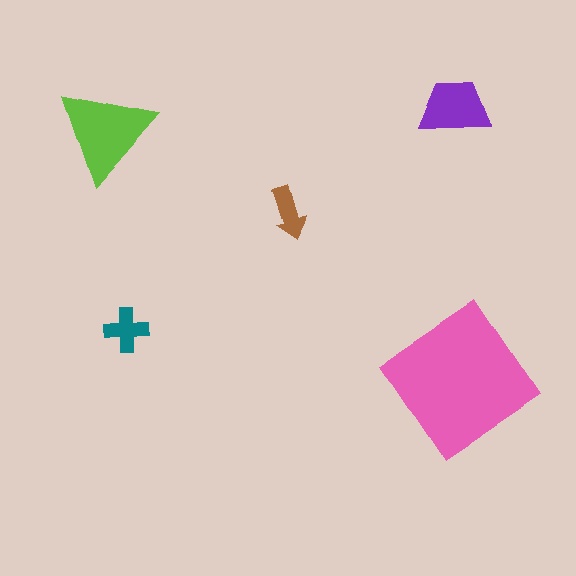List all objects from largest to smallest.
The pink diamond, the lime triangle, the purple trapezoid, the teal cross, the brown arrow.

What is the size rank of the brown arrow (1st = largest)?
5th.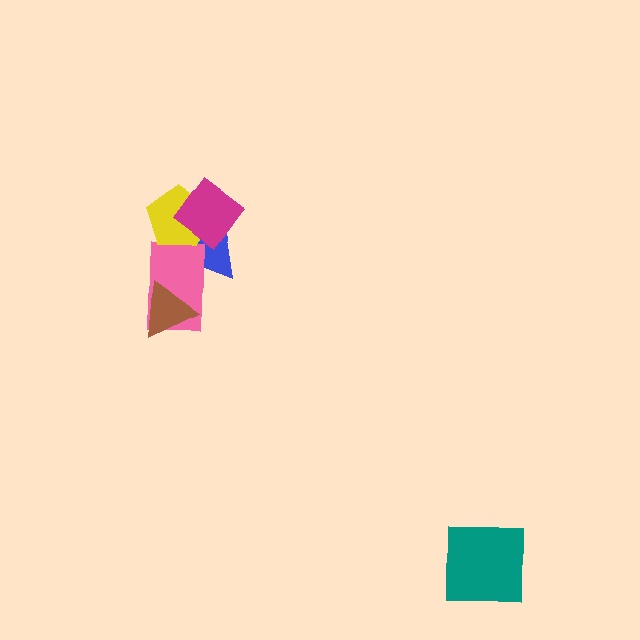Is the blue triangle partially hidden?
Yes, it is partially covered by another shape.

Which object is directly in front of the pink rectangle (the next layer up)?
The yellow pentagon is directly in front of the pink rectangle.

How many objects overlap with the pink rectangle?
3 objects overlap with the pink rectangle.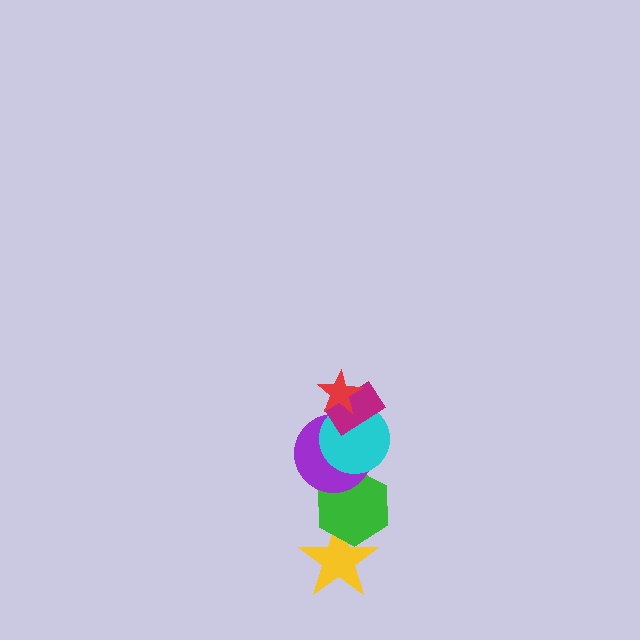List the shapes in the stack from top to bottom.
From top to bottom: the red star, the magenta rectangle, the cyan circle, the purple circle, the green hexagon, the yellow star.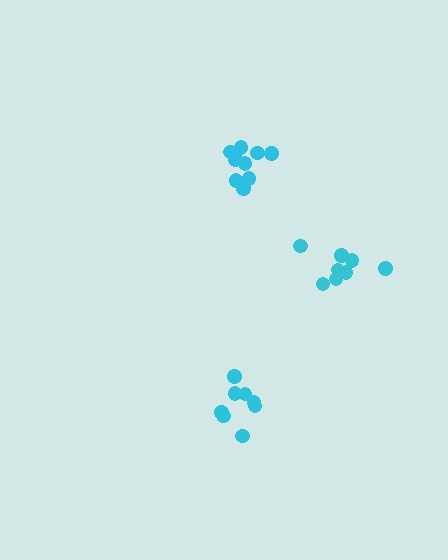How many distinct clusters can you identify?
There are 3 distinct clusters.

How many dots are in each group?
Group 1: 9 dots, Group 2: 8 dots, Group 3: 8 dots (25 total).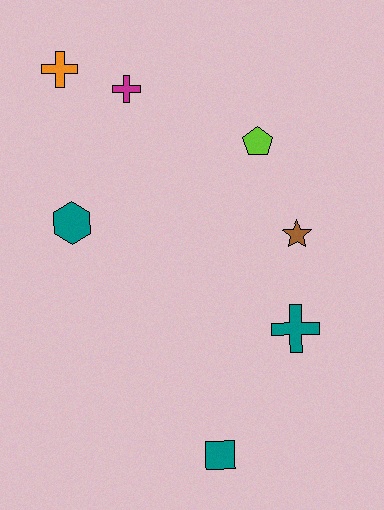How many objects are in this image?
There are 7 objects.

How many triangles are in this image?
There are no triangles.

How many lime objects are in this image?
There is 1 lime object.